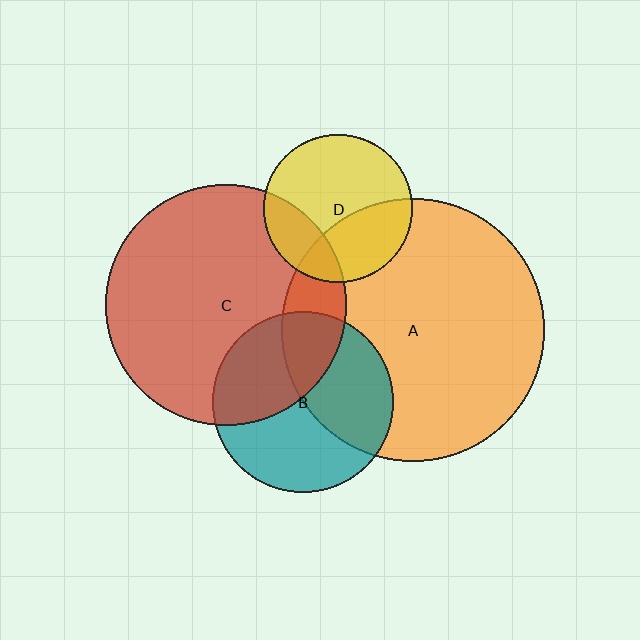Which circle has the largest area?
Circle A (orange).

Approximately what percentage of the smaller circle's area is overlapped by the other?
Approximately 40%.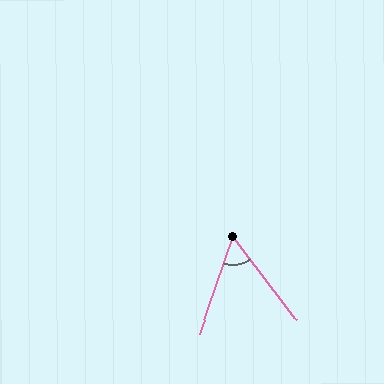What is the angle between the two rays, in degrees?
Approximately 56 degrees.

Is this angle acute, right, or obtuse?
It is acute.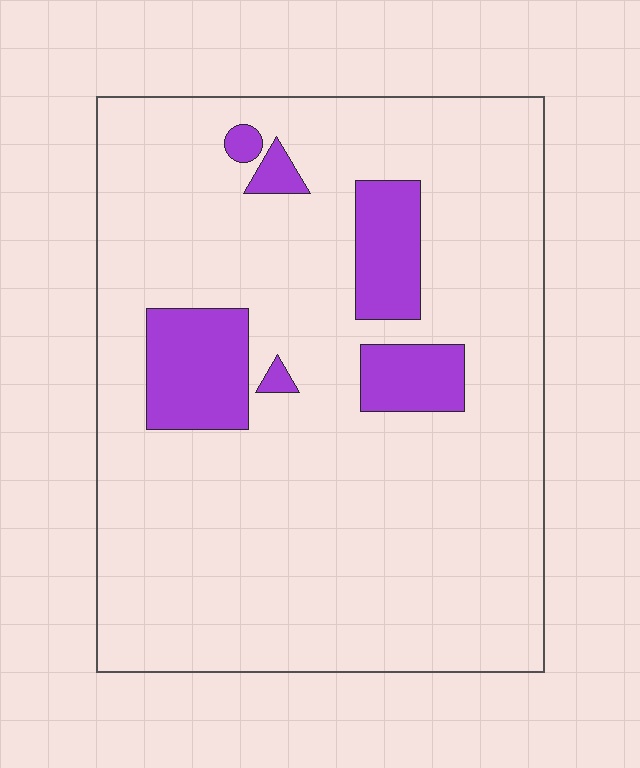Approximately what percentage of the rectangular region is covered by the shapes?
Approximately 15%.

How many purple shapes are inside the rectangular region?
6.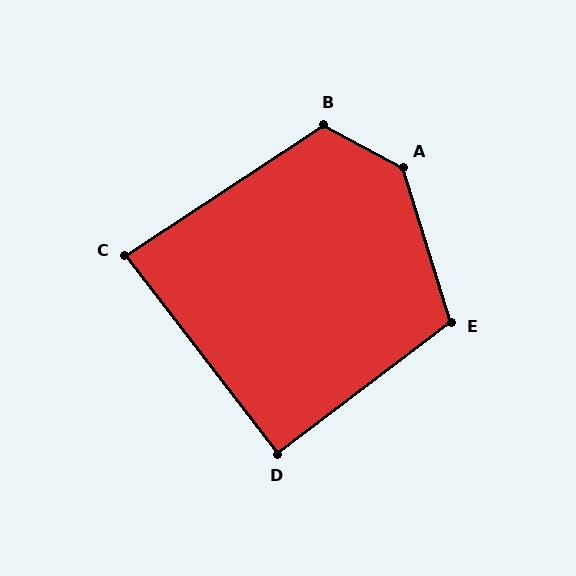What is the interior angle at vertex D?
Approximately 90 degrees (approximately right).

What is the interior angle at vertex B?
Approximately 119 degrees (obtuse).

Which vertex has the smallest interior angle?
C, at approximately 86 degrees.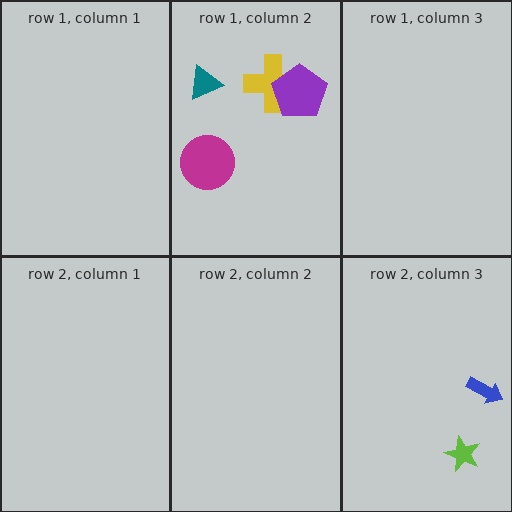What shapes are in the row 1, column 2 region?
The teal triangle, the yellow cross, the purple pentagon, the magenta circle.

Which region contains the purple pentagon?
The row 1, column 2 region.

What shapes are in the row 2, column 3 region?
The lime star, the blue arrow.